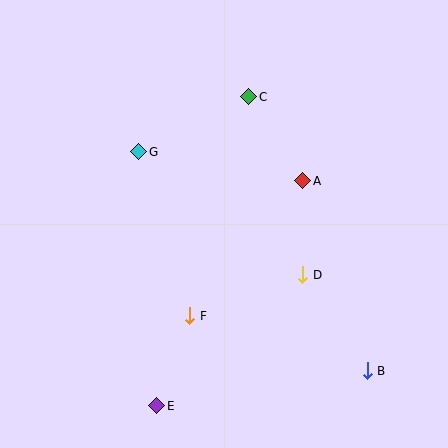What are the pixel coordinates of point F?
Point F is at (190, 316).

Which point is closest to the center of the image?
Point A at (303, 181) is closest to the center.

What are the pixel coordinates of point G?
Point G is at (139, 152).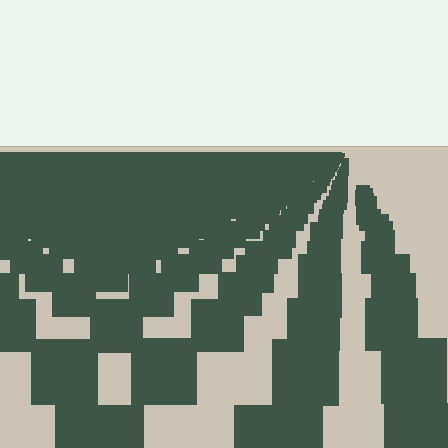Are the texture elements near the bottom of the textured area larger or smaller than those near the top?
Larger. Near the bottom, elements are closer to the viewer and appear at a bigger on-screen size.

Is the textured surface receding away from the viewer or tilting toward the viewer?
The surface is receding away from the viewer. Texture elements get smaller and denser toward the top.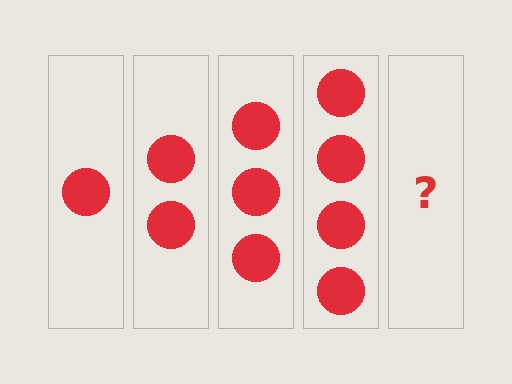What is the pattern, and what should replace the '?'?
The pattern is that each step adds one more circle. The '?' should be 5 circles.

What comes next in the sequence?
The next element should be 5 circles.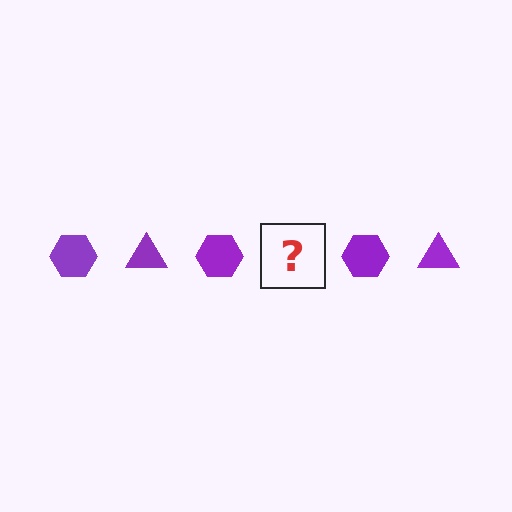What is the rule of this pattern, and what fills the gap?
The rule is that the pattern cycles through hexagon, triangle shapes in purple. The gap should be filled with a purple triangle.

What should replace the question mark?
The question mark should be replaced with a purple triangle.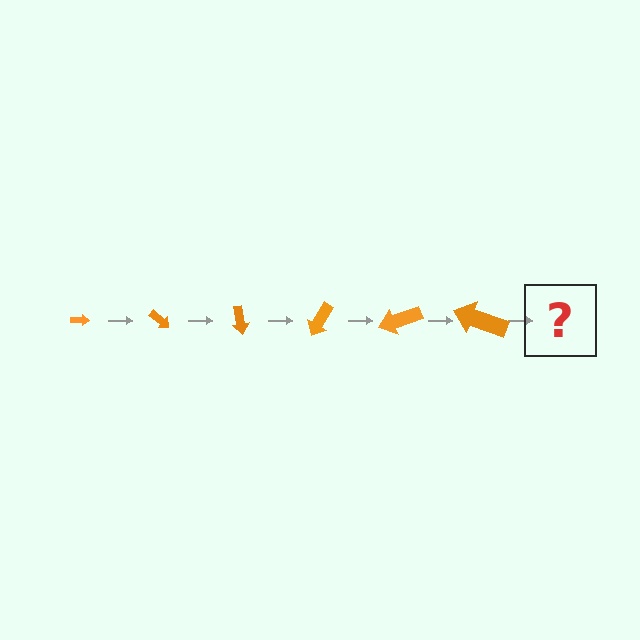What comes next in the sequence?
The next element should be an arrow, larger than the previous one and rotated 240 degrees from the start.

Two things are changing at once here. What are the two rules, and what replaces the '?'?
The two rules are that the arrow grows larger each step and it rotates 40 degrees each step. The '?' should be an arrow, larger than the previous one and rotated 240 degrees from the start.